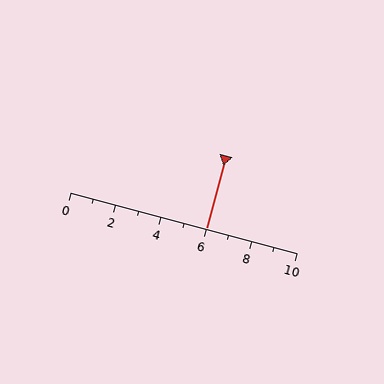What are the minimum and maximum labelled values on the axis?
The axis runs from 0 to 10.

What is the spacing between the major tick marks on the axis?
The major ticks are spaced 2 apart.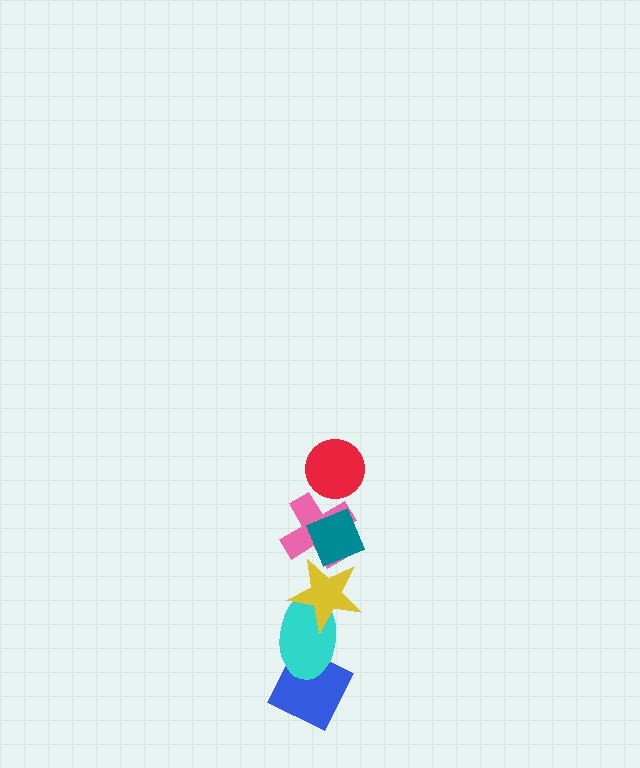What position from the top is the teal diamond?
The teal diamond is 2nd from the top.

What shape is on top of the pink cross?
The teal diamond is on top of the pink cross.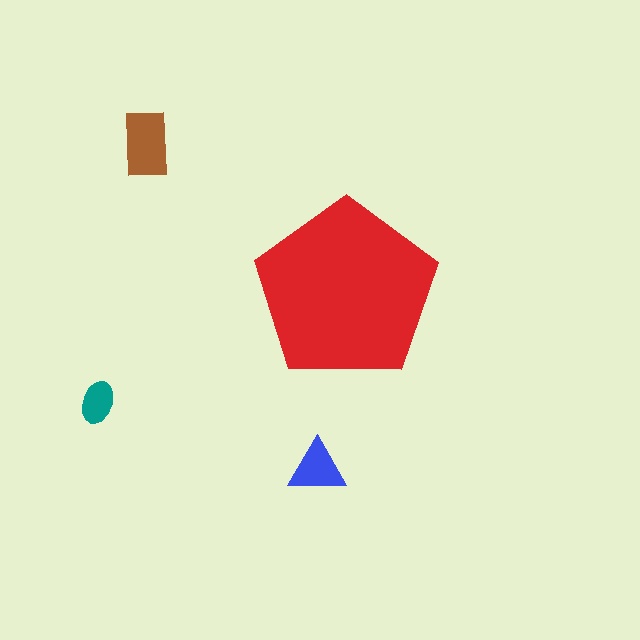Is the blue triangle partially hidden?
No, the blue triangle is fully visible.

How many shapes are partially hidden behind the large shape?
0 shapes are partially hidden.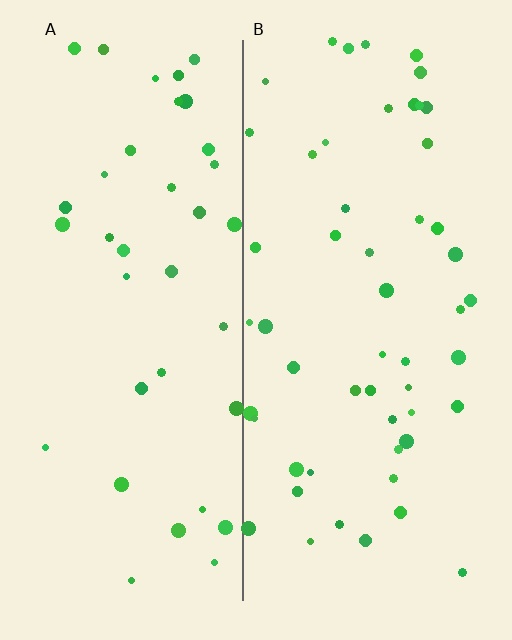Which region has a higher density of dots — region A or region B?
B (the right).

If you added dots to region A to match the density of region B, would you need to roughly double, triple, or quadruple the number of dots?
Approximately double.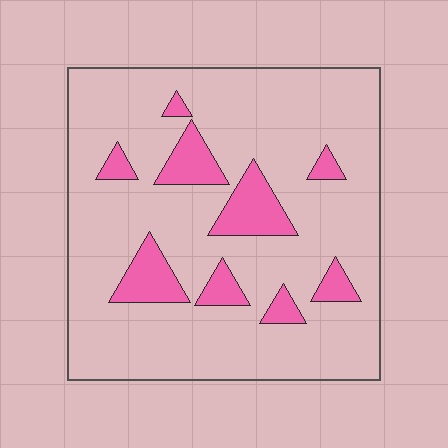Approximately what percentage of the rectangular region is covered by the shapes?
Approximately 15%.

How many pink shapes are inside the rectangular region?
9.